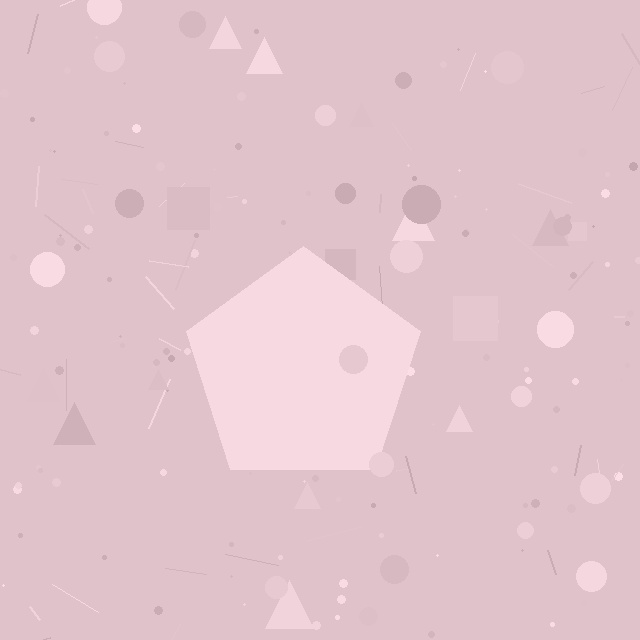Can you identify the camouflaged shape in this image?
The camouflaged shape is a pentagon.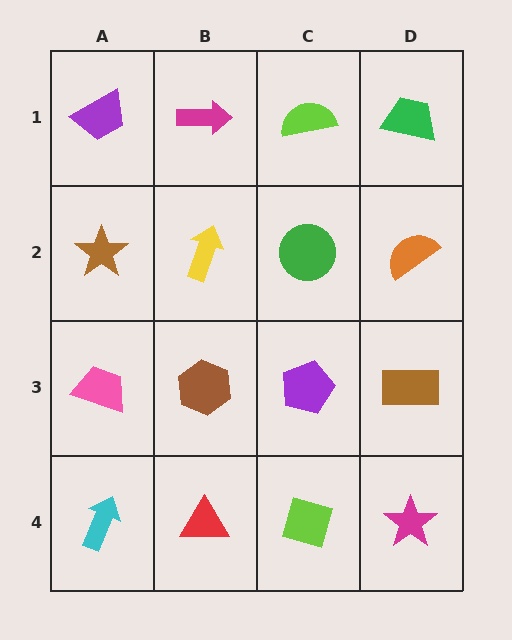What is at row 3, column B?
A brown hexagon.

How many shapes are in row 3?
4 shapes.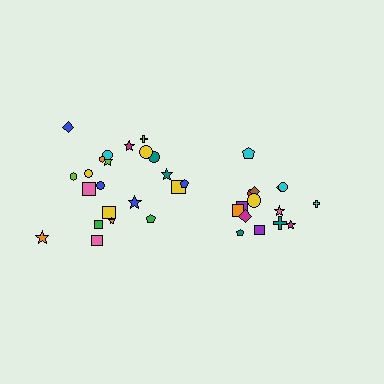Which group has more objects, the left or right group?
The left group.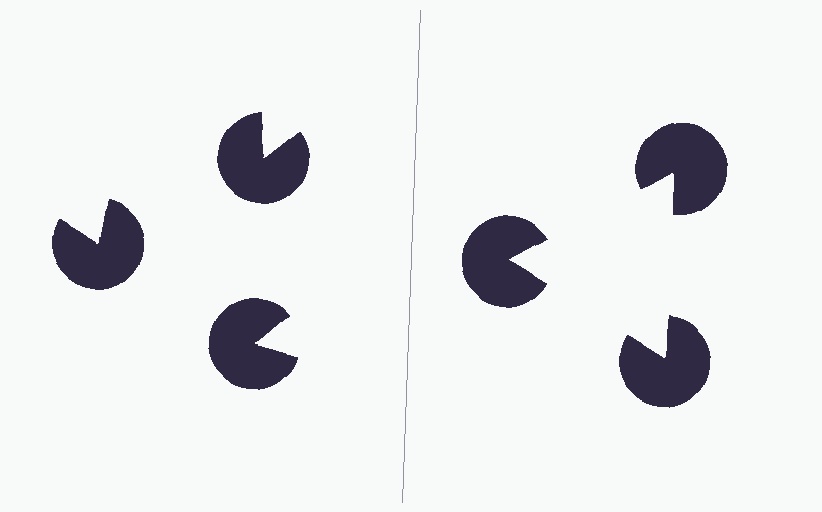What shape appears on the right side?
An illusory triangle.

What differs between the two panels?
The pac-man discs are positioned identically on both sides; only the wedge orientations differ. On the right they align to a triangle; on the left they are misaligned.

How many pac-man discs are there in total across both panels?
6 — 3 on each side.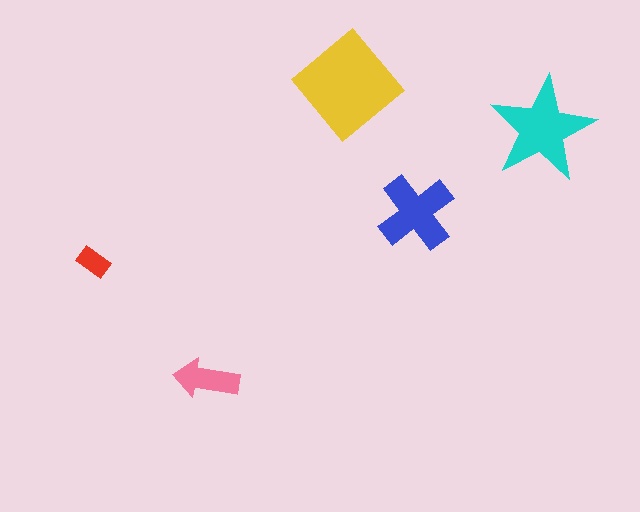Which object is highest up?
The yellow diamond is topmost.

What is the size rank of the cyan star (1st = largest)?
2nd.